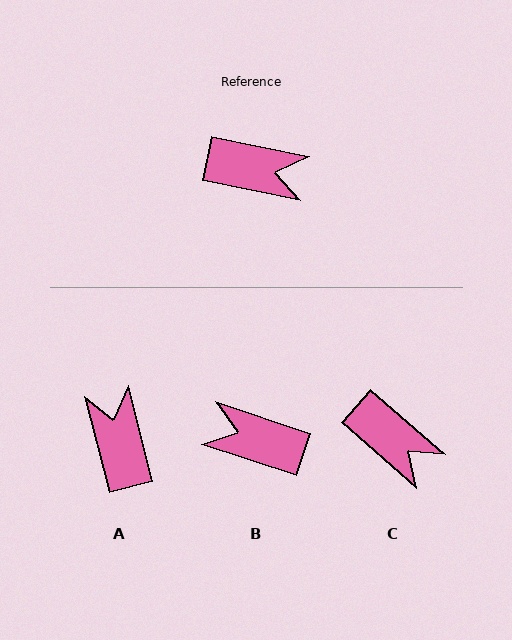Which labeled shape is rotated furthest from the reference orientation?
B, about 173 degrees away.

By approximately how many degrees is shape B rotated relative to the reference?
Approximately 173 degrees counter-clockwise.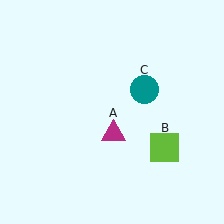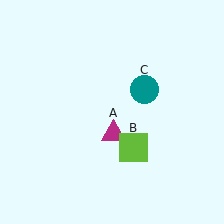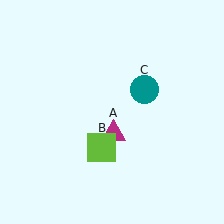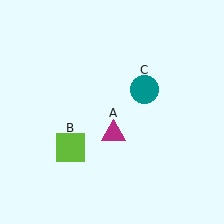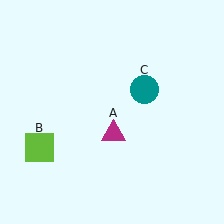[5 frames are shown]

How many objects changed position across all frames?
1 object changed position: lime square (object B).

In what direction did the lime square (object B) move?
The lime square (object B) moved left.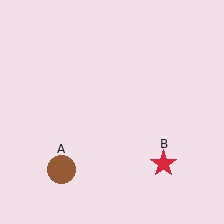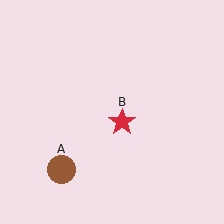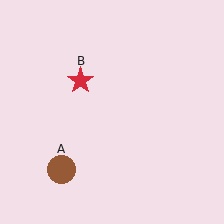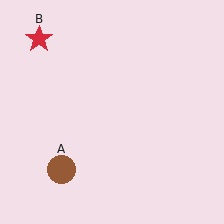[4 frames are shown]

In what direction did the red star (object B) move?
The red star (object B) moved up and to the left.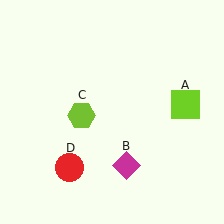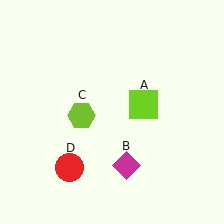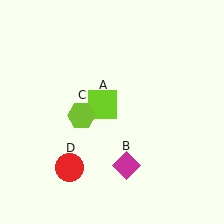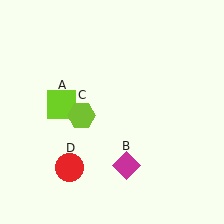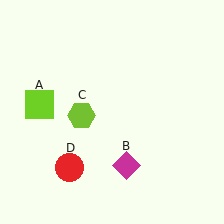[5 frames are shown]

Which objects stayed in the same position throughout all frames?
Magenta diamond (object B) and lime hexagon (object C) and red circle (object D) remained stationary.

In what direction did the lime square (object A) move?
The lime square (object A) moved left.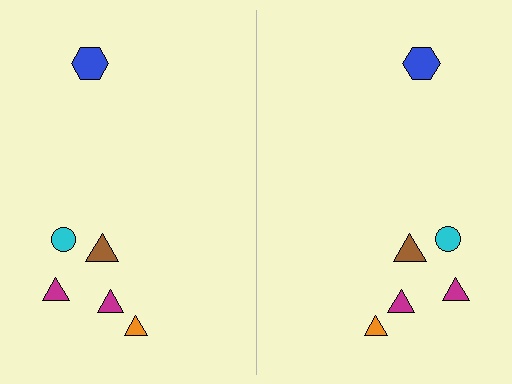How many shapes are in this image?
There are 12 shapes in this image.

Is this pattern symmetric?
Yes, this pattern has bilateral (reflection) symmetry.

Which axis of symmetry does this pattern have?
The pattern has a vertical axis of symmetry running through the center of the image.